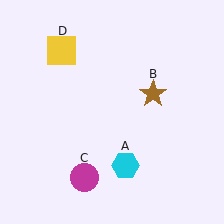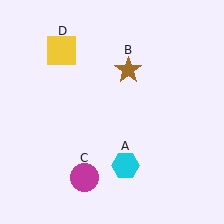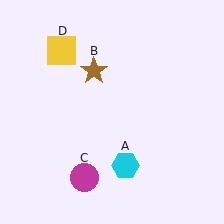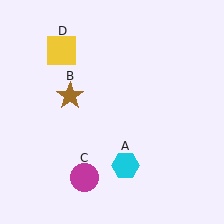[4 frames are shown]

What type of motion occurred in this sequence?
The brown star (object B) rotated counterclockwise around the center of the scene.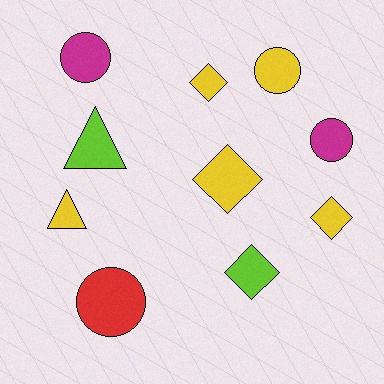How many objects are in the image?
There are 10 objects.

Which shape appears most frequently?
Diamond, with 4 objects.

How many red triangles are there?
There are no red triangles.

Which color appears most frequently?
Yellow, with 5 objects.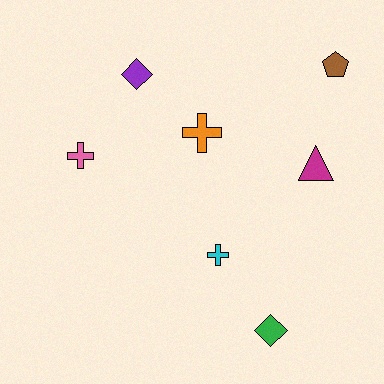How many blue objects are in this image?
There are no blue objects.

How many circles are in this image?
There are no circles.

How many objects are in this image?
There are 7 objects.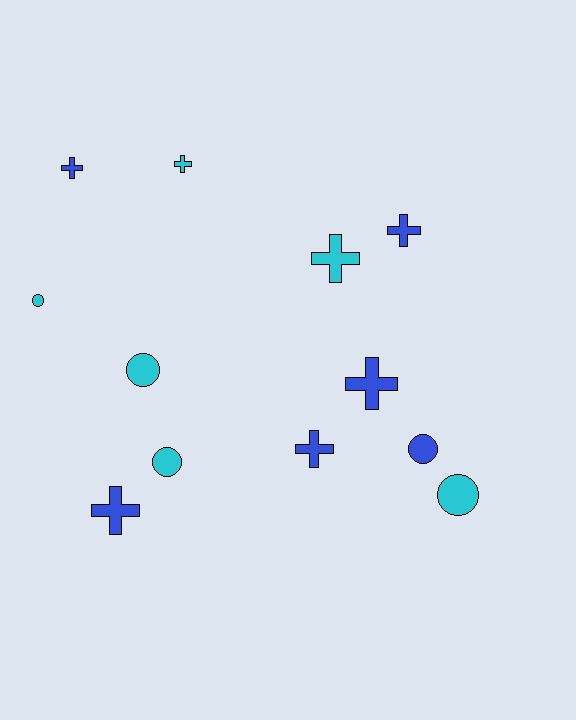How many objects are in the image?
There are 12 objects.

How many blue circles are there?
There is 1 blue circle.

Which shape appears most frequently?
Cross, with 7 objects.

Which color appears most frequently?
Cyan, with 6 objects.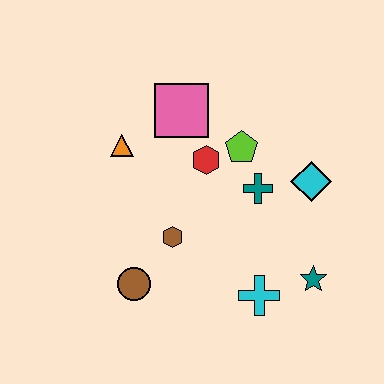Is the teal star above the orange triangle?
No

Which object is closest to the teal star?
The cyan cross is closest to the teal star.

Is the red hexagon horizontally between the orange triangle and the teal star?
Yes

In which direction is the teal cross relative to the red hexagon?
The teal cross is to the right of the red hexagon.